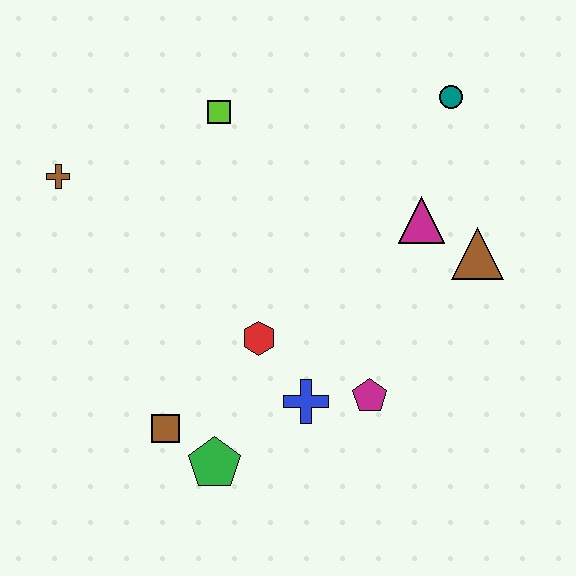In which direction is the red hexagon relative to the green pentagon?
The red hexagon is above the green pentagon.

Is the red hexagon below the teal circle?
Yes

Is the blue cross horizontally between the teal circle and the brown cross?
Yes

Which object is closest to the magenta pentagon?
The blue cross is closest to the magenta pentagon.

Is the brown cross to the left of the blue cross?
Yes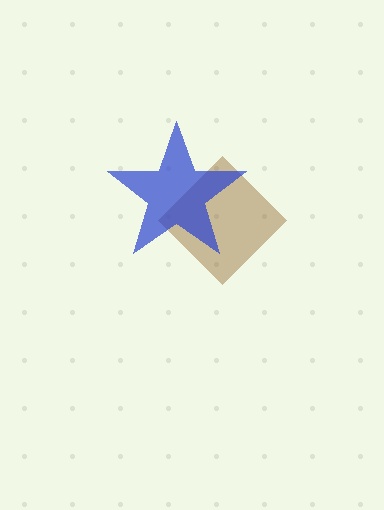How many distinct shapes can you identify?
There are 2 distinct shapes: a brown diamond, a blue star.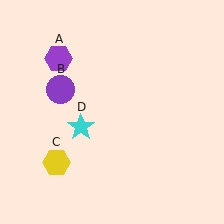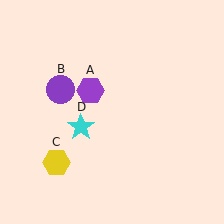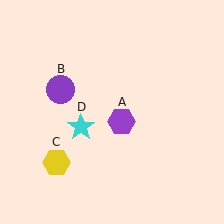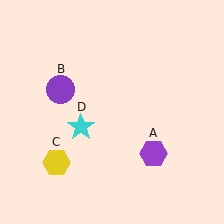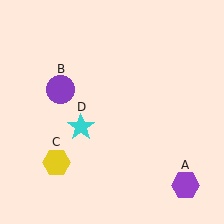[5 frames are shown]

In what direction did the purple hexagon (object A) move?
The purple hexagon (object A) moved down and to the right.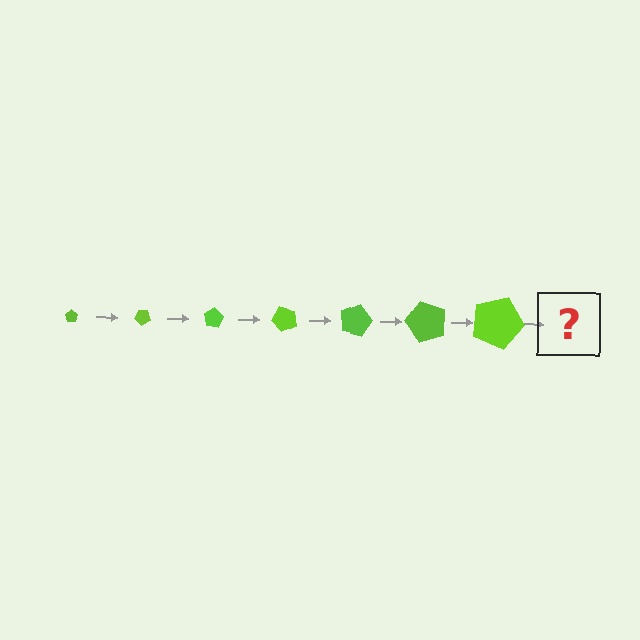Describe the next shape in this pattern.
It should be a pentagon, larger than the previous one and rotated 280 degrees from the start.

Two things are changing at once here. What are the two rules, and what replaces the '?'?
The two rules are that the pentagon grows larger each step and it rotates 40 degrees each step. The '?' should be a pentagon, larger than the previous one and rotated 280 degrees from the start.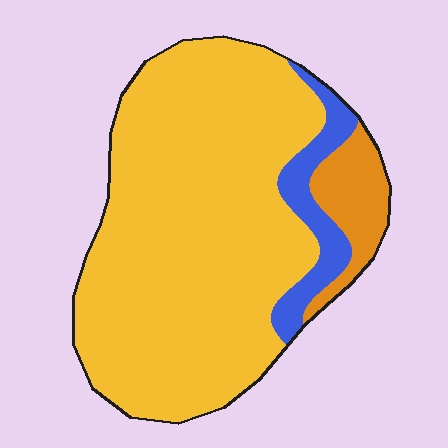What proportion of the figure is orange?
Orange covers about 10% of the figure.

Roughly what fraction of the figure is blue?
Blue covers 9% of the figure.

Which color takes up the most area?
Yellow, at roughly 80%.